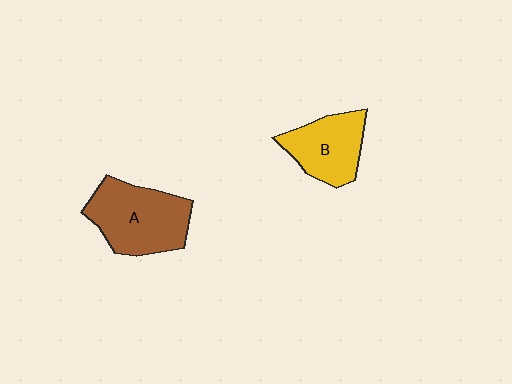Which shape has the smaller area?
Shape B (yellow).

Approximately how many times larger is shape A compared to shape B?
Approximately 1.4 times.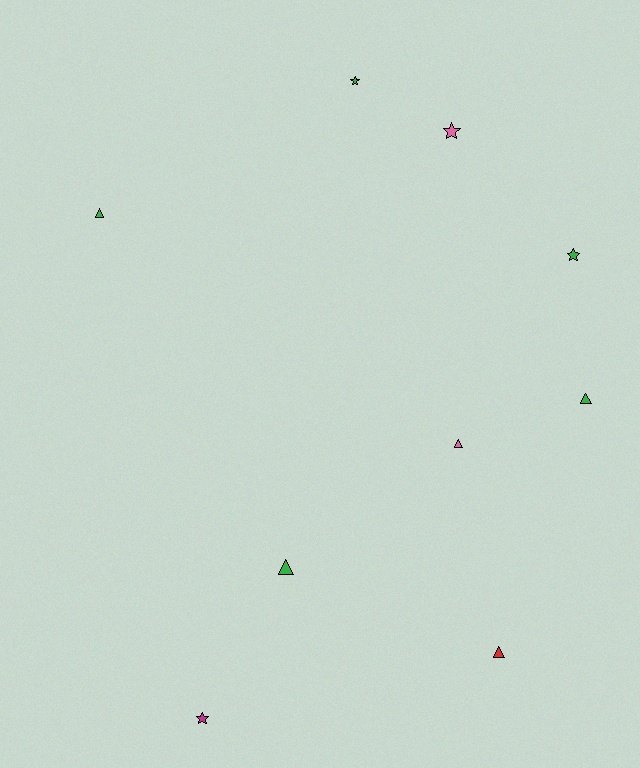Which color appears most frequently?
Green, with 5 objects.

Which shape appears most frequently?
Triangle, with 5 objects.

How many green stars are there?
There are 2 green stars.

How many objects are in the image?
There are 9 objects.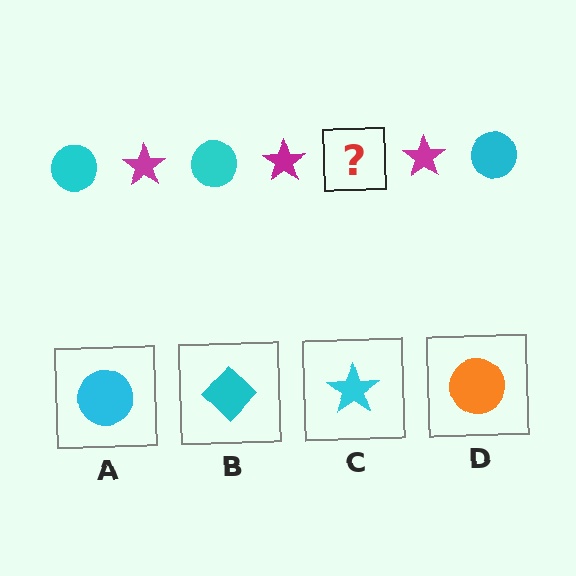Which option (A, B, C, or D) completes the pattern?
A.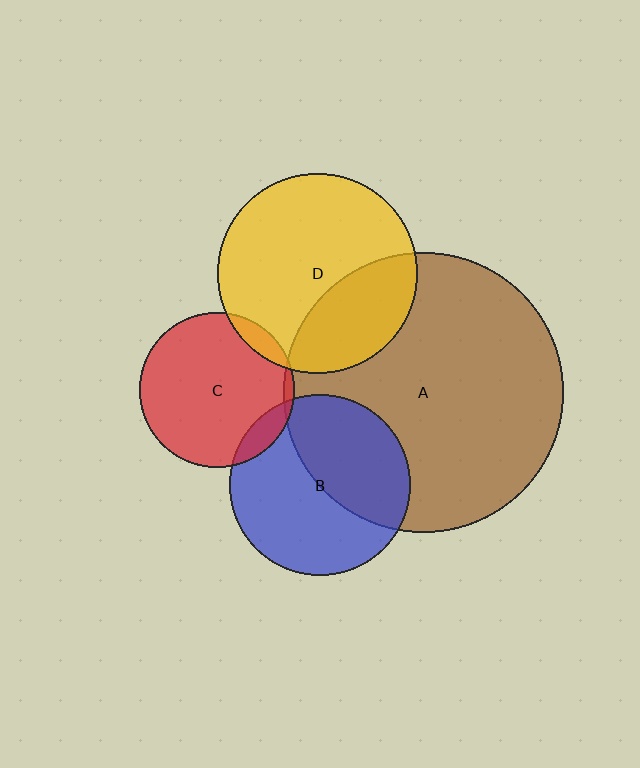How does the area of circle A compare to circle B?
Approximately 2.4 times.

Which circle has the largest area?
Circle A (brown).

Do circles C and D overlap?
Yes.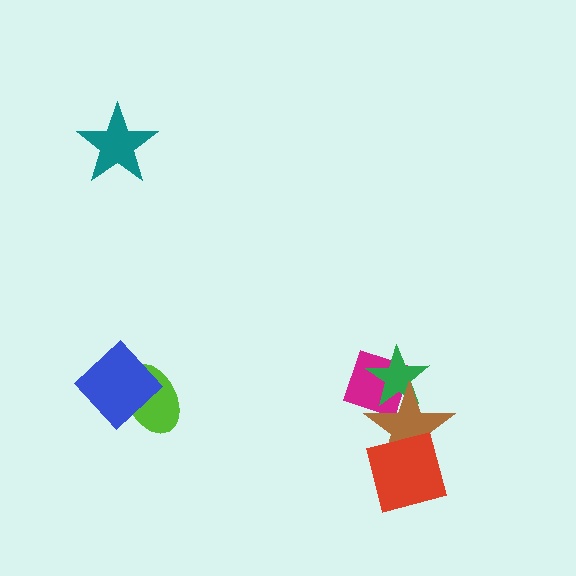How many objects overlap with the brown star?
3 objects overlap with the brown star.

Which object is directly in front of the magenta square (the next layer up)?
The green star is directly in front of the magenta square.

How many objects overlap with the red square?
1 object overlaps with the red square.